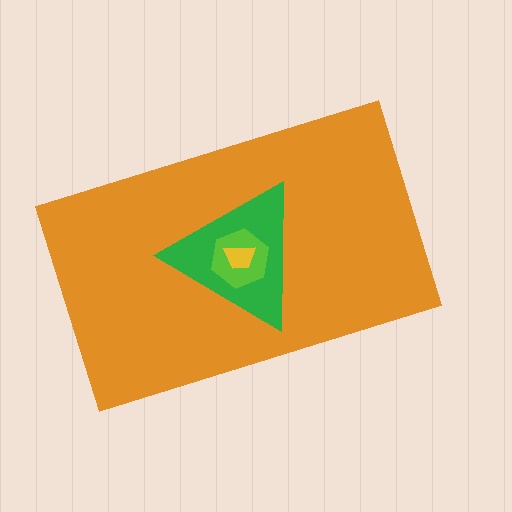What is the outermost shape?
The orange rectangle.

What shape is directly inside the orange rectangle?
The green triangle.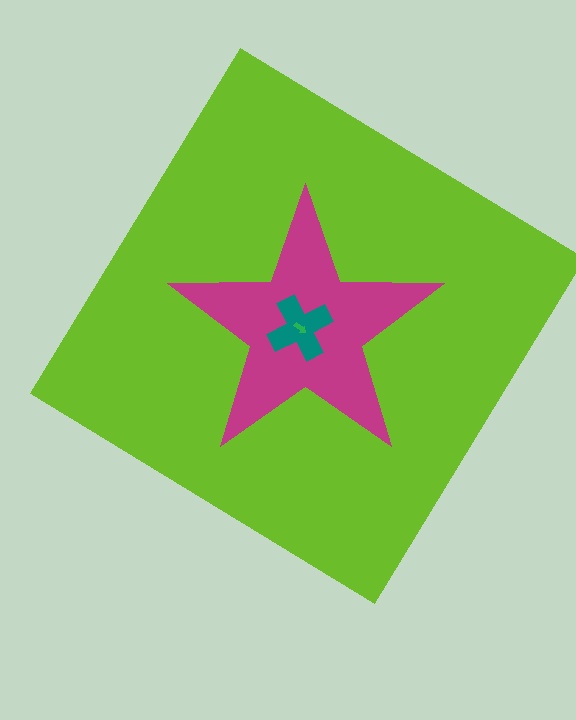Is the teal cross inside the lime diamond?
Yes.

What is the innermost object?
The green arrow.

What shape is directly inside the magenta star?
The teal cross.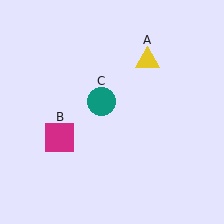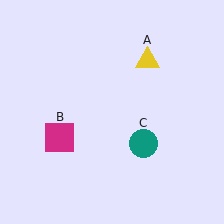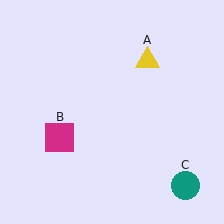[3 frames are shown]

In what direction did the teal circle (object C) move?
The teal circle (object C) moved down and to the right.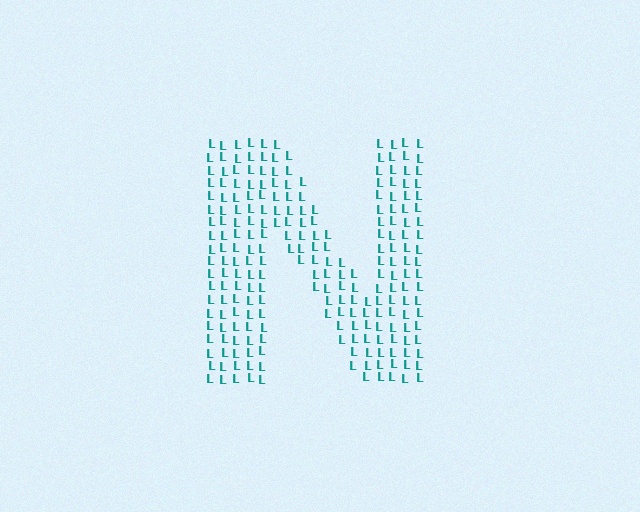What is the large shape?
The large shape is the letter N.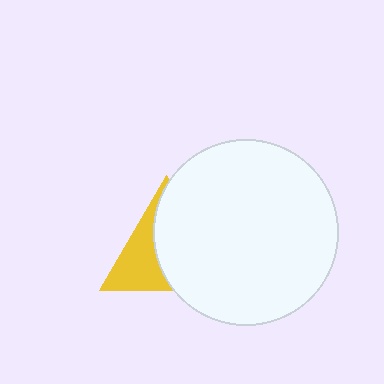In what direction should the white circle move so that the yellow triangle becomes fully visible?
The white circle should move right. That is the shortest direction to clear the overlap and leave the yellow triangle fully visible.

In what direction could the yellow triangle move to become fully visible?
The yellow triangle could move left. That would shift it out from behind the white circle entirely.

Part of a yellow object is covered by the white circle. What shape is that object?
It is a triangle.